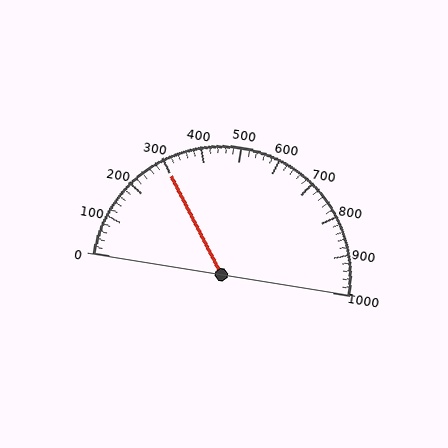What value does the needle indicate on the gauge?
The needle indicates approximately 300.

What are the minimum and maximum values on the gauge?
The gauge ranges from 0 to 1000.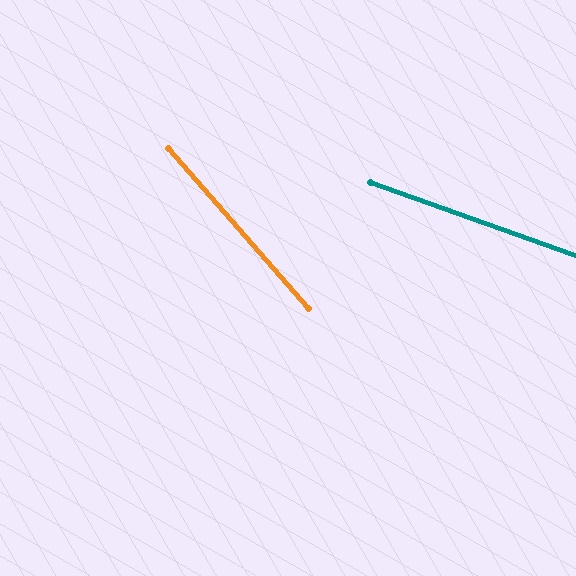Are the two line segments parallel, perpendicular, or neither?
Neither parallel nor perpendicular — they differ by about 29°.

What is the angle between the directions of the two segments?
Approximately 29 degrees.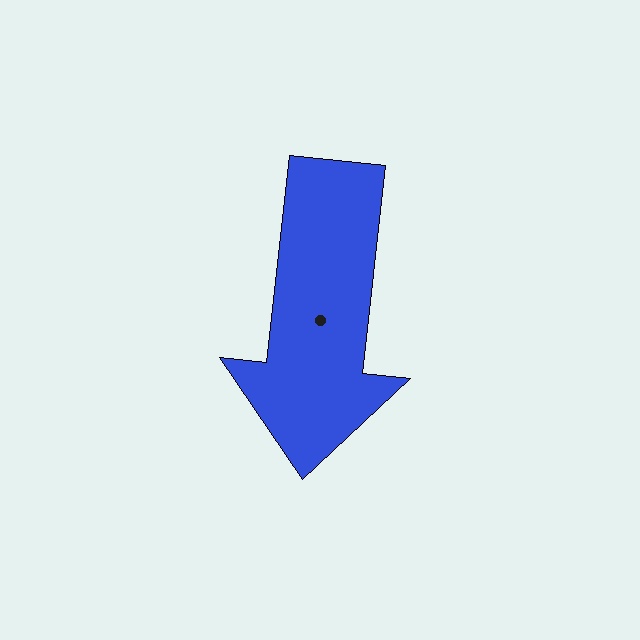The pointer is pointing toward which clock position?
Roughly 6 o'clock.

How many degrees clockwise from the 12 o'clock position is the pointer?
Approximately 186 degrees.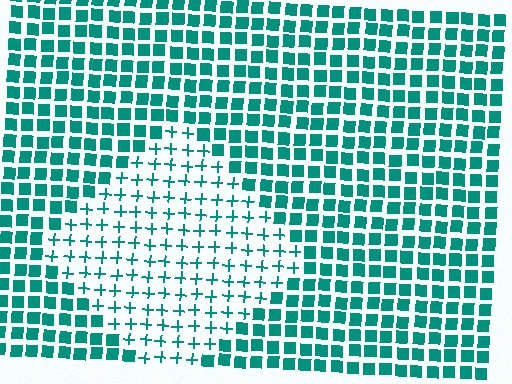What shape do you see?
I see a diamond.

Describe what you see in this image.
The image is filled with small teal elements arranged in a uniform grid. A diamond-shaped region contains plus signs, while the surrounding area contains squares. The boundary is defined purely by the change in element shape.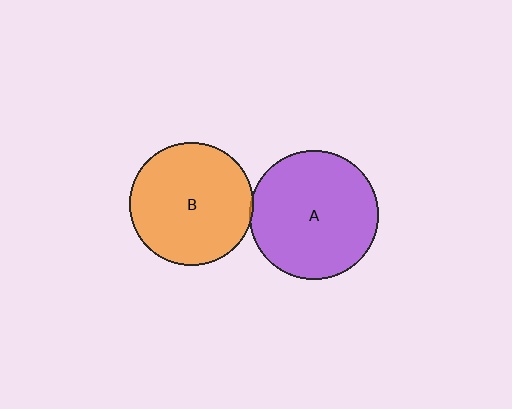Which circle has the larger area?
Circle A (purple).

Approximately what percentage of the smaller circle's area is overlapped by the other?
Approximately 5%.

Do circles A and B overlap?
Yes.